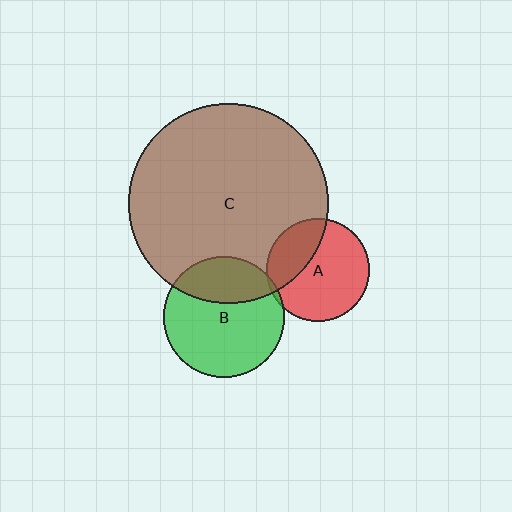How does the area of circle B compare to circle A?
Approximately 1.4 times.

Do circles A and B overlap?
Yes.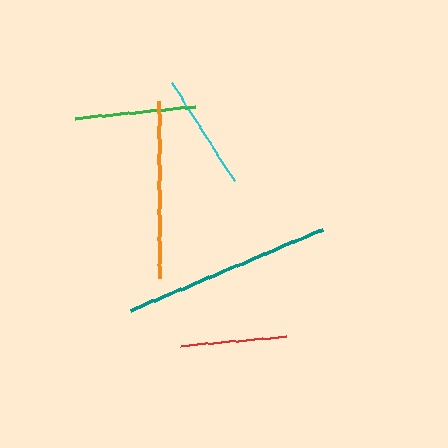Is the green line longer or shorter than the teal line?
The teal line is longer than the green line.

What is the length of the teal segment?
The teal segment is approximately 208 pixels long.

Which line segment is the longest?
The teal line is the longest at approximately 208 pixels.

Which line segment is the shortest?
The red line is the shortest at approximately 106 pixels.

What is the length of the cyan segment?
The cyan segment is approximately 117 pixels long.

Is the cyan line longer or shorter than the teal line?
The teal line is longer than the cyan line.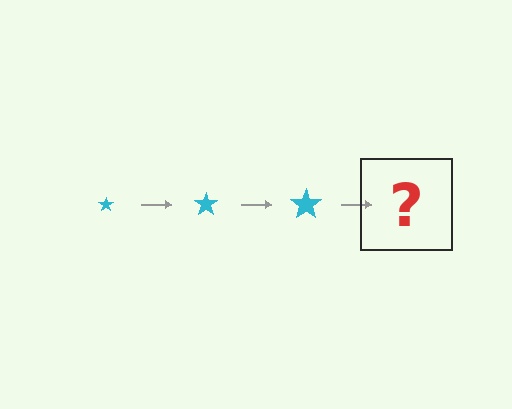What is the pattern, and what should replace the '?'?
The pattern is that the star gets progressively larger each step. The '?' should be a cyan star, larger than the previous one.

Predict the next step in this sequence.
The next step is a cyan star, larger than the previous one.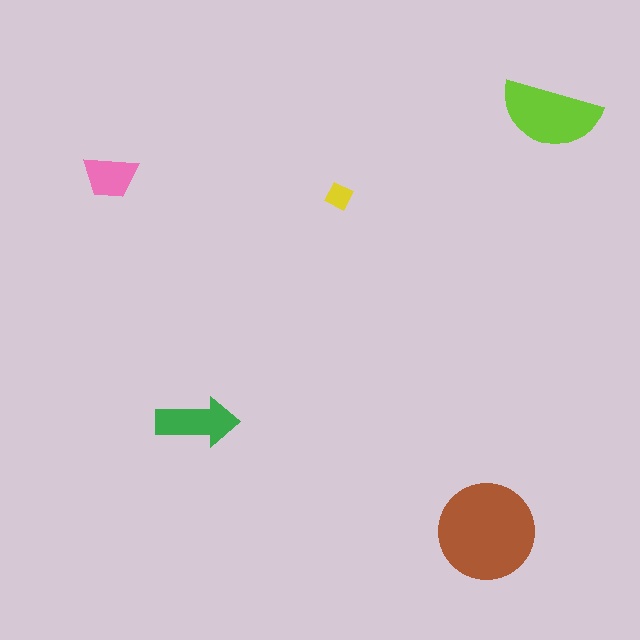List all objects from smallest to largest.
The yellow diamond, the pink trapezoid, the green arrow, the lime semicircle, the brown circle.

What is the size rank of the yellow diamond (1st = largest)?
5th.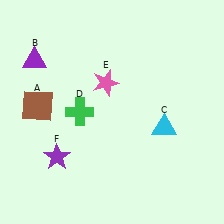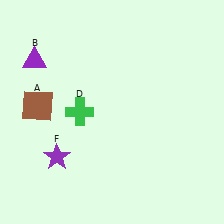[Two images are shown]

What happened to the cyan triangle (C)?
The cyan triangle (C) was removed in Image 2. It was in the bottom-right area of Image 1.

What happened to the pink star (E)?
The pink star (E) was removed in Image 2. It was in the top-left area of Image 1.